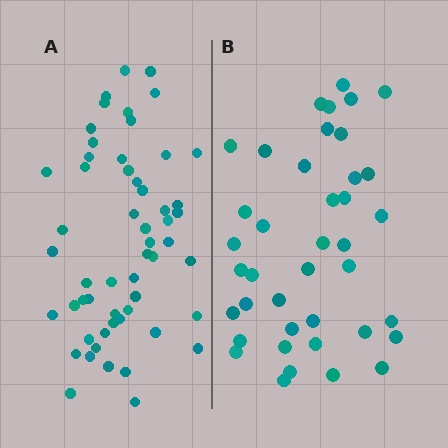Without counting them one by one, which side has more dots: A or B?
Region A (the left region) has more dots.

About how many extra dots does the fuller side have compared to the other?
Region A has approximately 15 more dots than region B.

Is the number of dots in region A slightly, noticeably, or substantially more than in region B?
Region A has noticeably more, but not dramatically so. The ratio is roughly 1.4 to 1.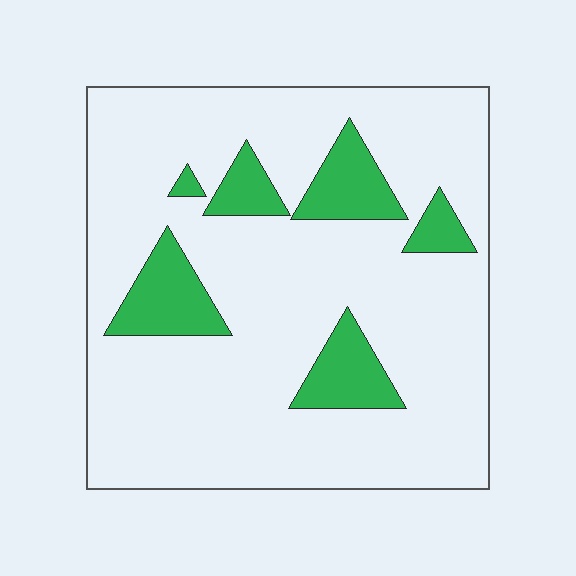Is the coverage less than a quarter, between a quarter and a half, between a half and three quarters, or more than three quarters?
Less than a quarter.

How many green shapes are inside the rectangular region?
6.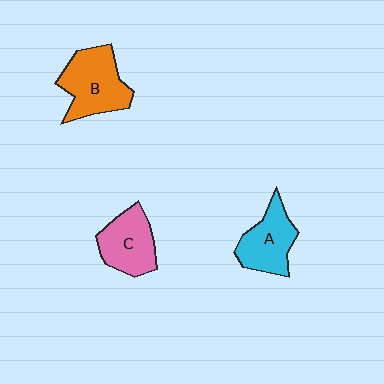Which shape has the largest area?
Shape B (orange).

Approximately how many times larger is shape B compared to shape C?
Approximately 1.2 times.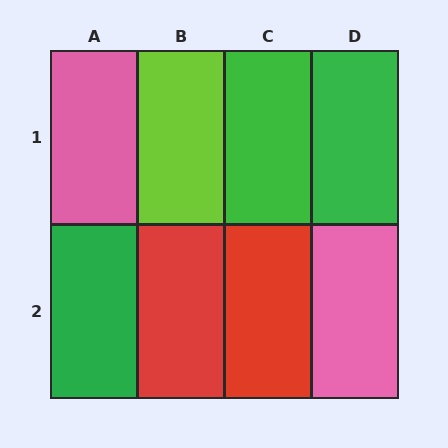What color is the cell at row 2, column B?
Red.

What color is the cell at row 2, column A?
Green.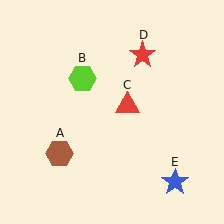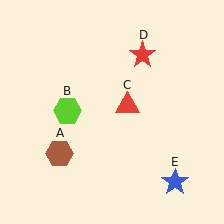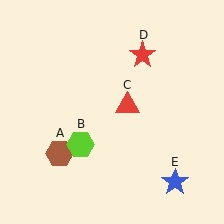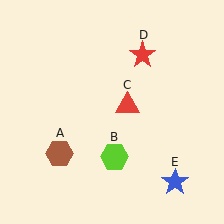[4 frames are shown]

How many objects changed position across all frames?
1 object changed position: lime hexagon (object B).